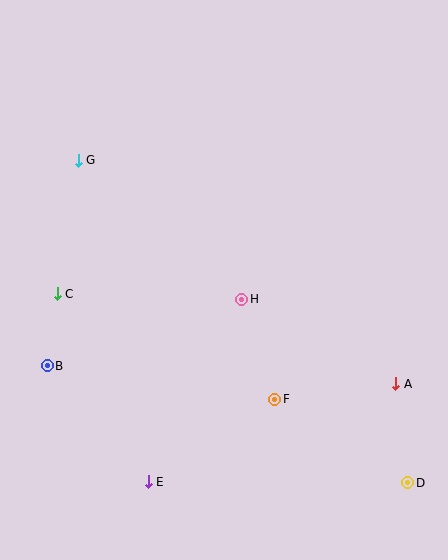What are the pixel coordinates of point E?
Point E is at (148, 482).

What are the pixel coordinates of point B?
Point B is at (47, 366).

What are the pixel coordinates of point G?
Point G is at (78, 160).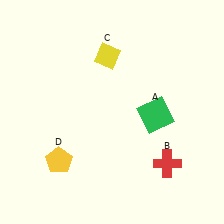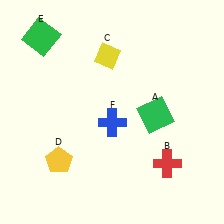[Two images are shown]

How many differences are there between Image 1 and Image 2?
There are 2 differences between the two images.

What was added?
A green square (E), a blue cross (F) were added in Image 2.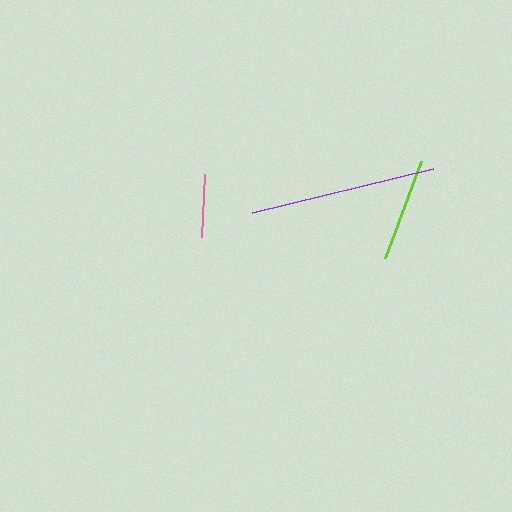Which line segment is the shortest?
The pink line is the shortest at approximately 64 pixels.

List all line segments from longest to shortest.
From longest to shortest: purple, lime, pink.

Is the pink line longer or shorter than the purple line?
The purple line is longer than the pink line.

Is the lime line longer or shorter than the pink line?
The lime line is longer than the pink line.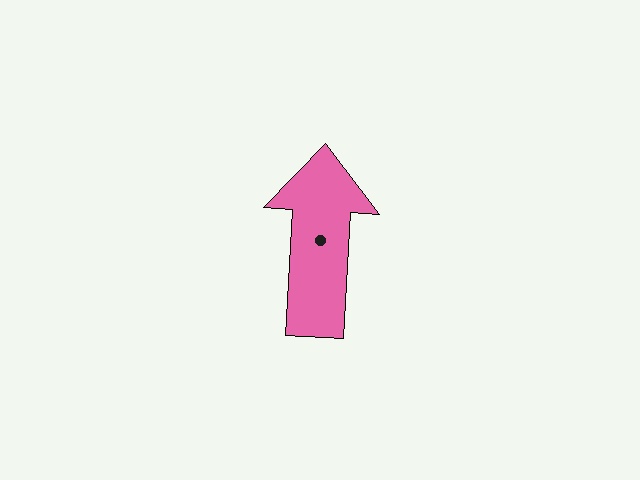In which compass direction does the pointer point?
North.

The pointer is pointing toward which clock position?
Roughly 12 o'clock.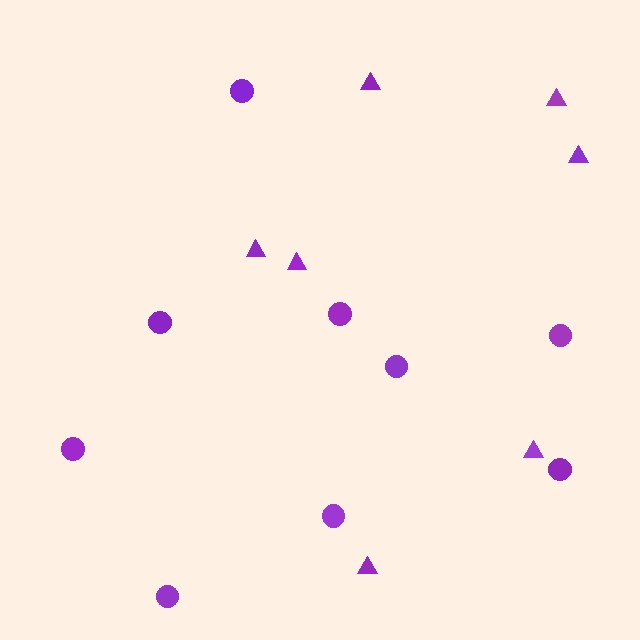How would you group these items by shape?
There are 2 groups: one group of triangles (7) and one group of circles (9).